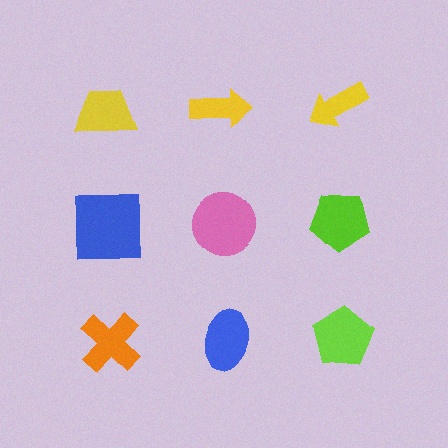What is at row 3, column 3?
A lime pentagon.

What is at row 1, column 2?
A yellow arrow.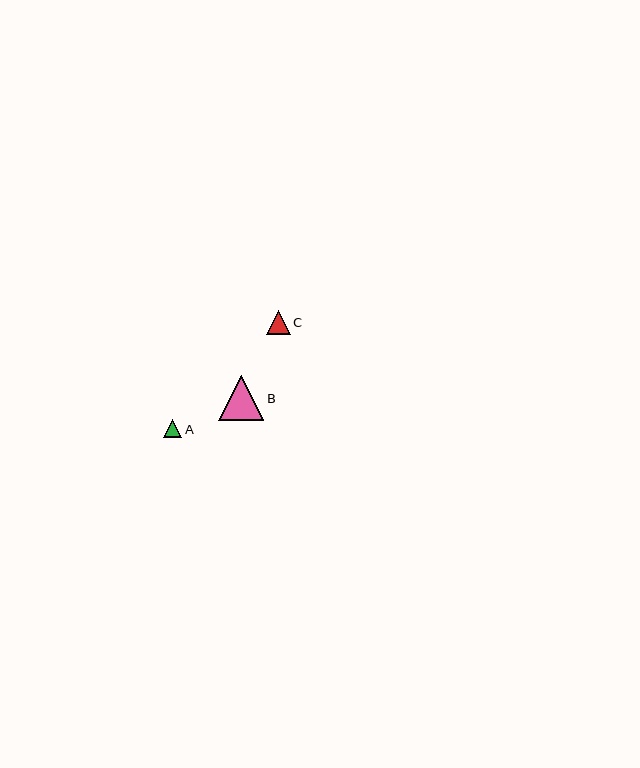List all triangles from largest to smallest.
From largest to smallest: B, C, A.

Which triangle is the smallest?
Triangle A is the smallest with a size of approximately 18 pixels.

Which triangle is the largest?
Triangle B is the largest with a size of approximately 45 pixels.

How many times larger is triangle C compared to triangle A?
Triangle C is approximately 1.3 times the size of triangle A.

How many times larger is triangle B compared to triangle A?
Triangle B is approximately 2.5 times the size of triangle A.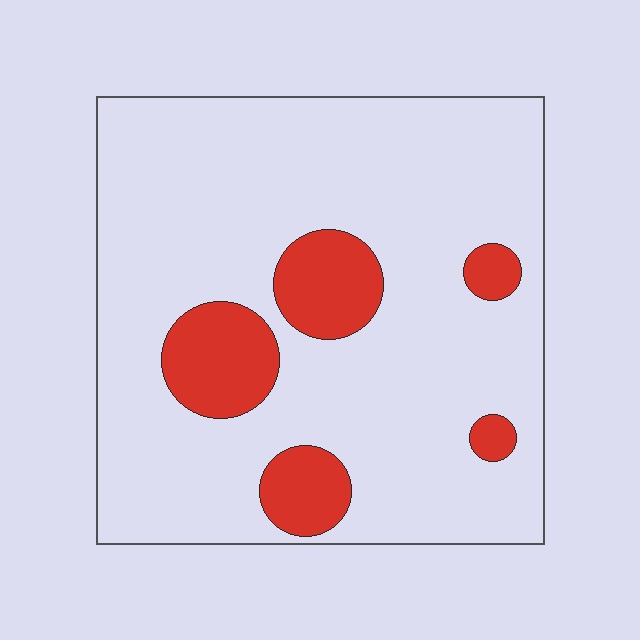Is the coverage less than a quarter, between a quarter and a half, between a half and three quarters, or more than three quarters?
Less than a quarter.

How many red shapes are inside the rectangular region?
5.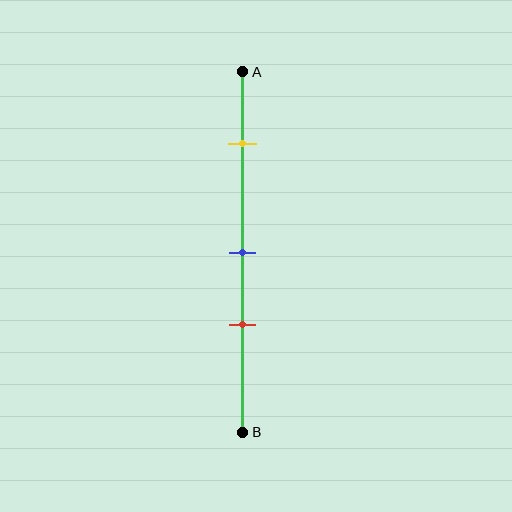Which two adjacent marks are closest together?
The blue and red marks are the closest adjacent pair.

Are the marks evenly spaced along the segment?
No, the marks are not evenly spaced.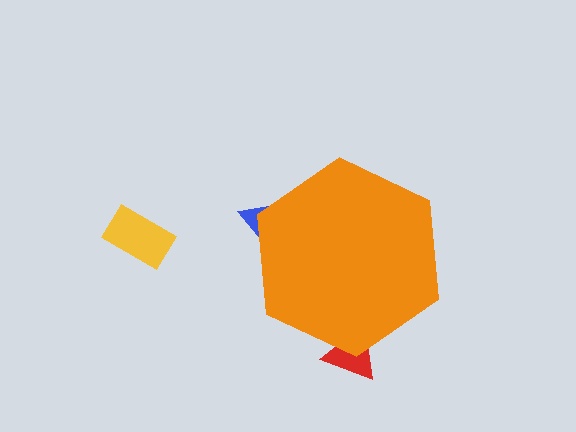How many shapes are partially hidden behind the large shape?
2 shapes are partially hidden.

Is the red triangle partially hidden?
Yes, the red triangle is partially hidden behind the orange hexagon.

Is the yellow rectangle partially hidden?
No, the yellow rectangle is fully visible.